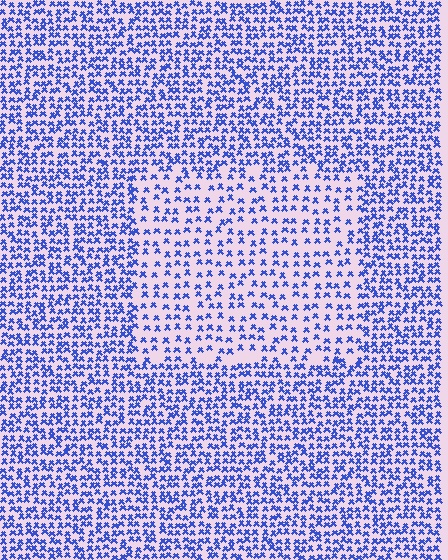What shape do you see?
I see a rectangle.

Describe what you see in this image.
The image contains small blue elements arranged at two different densities. A rectangle-shaped region is visible where the elements are less densely packed than the surrounding area.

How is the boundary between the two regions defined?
The boundary is defined by a change in element density (approximately 1.9x ratio). All elements are the same color, size, and shape.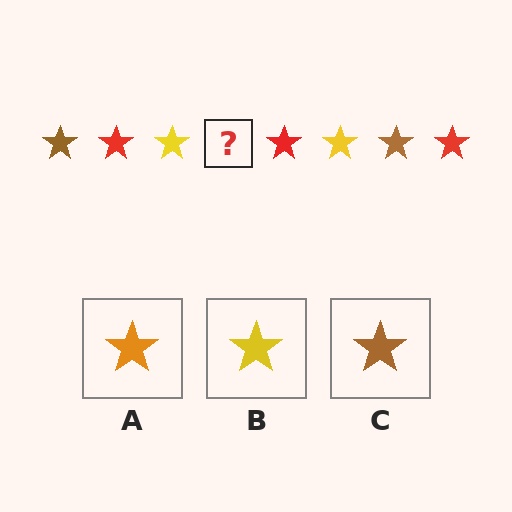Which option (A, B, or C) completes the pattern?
C.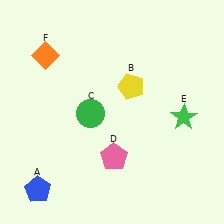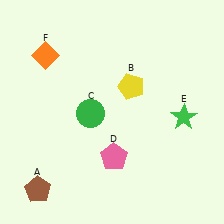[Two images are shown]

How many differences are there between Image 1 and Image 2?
There is 1 difference between the two images.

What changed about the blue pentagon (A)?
In Image 1, A is blue. In Image 2, it changed to brown.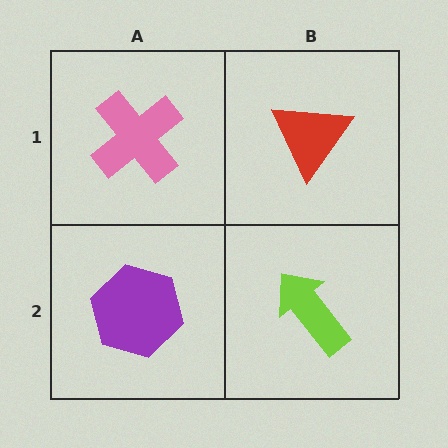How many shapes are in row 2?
2 shapes.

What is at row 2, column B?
A lime arrow.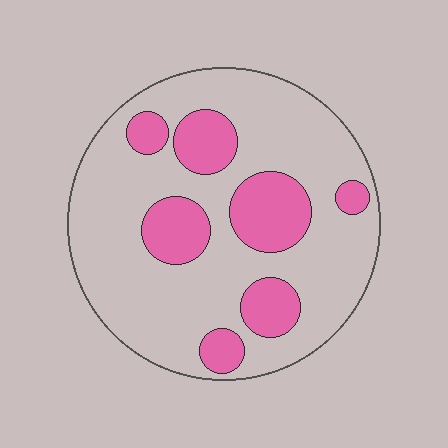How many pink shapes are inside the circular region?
7.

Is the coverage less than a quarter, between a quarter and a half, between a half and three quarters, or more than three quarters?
Between a quarter and a half.